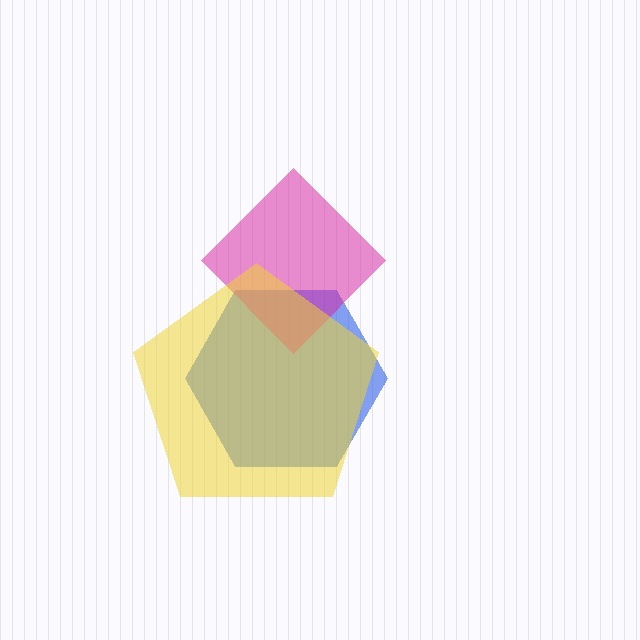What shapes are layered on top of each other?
The layered shapes are: a blue hexagon, a magenta diamond, a yellow pentagon.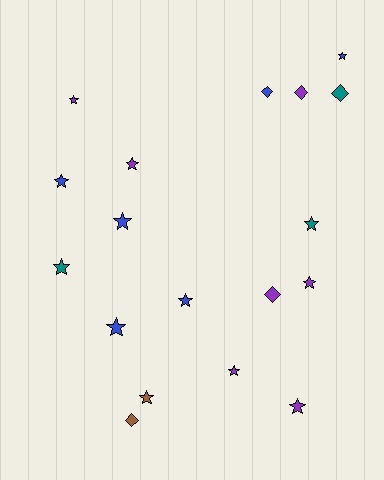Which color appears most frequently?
Purple, with 7 objects.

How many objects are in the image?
There are 18 objects.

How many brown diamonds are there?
There is 1 brown diamond.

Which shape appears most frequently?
Star, with 13 objects.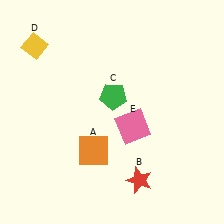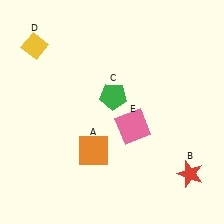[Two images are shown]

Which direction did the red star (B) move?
The red star (B) moved right.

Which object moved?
The red star (B) moved right.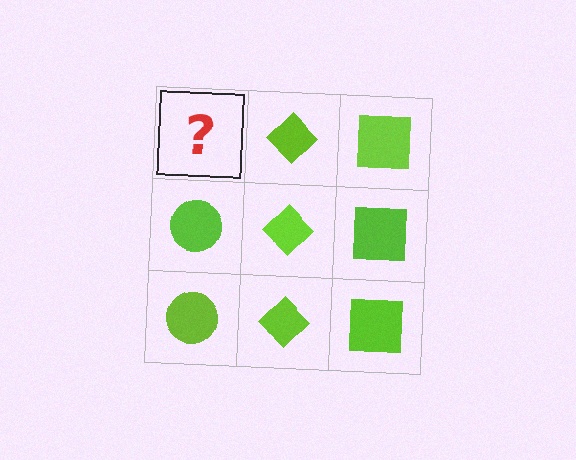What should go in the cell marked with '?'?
The missing cell should contain a lime circle.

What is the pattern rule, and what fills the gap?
The rule is that each column has a consistent shape. The gap should be filled with a lime circle.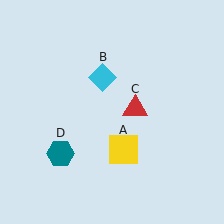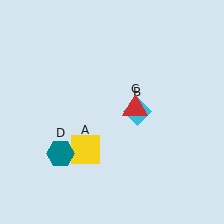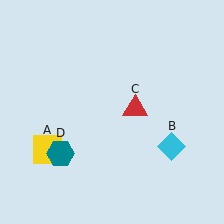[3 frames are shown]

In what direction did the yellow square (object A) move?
The yellow square (object A) moved left.